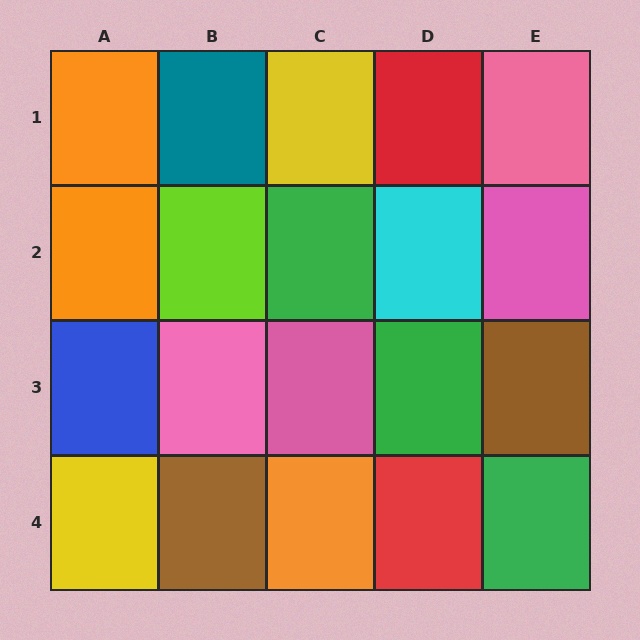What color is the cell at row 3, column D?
Green.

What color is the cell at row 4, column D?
Red.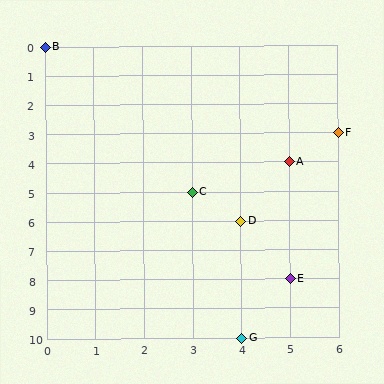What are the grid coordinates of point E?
Point E is at grid coordinates (5, 8).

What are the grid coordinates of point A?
Point A is at grid coordinates (5, 4).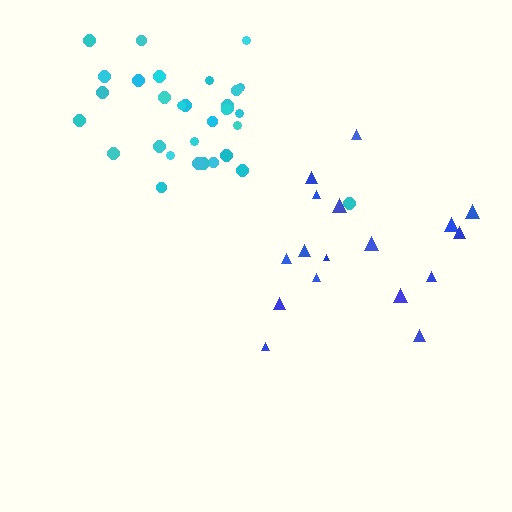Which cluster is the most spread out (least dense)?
Blue.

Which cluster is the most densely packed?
Cyan.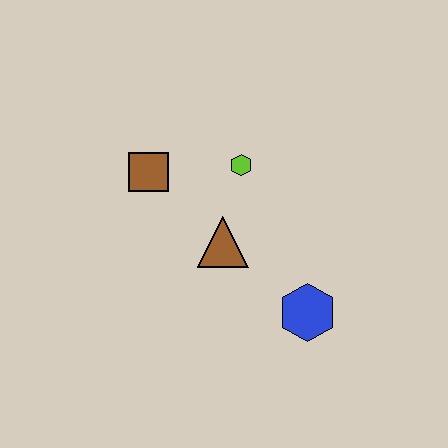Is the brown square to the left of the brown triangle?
Yes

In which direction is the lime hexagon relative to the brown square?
The lime hexagon is to the right of the brown square.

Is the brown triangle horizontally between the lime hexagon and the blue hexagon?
No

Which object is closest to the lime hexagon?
The brown triangle is closest to the lime hexagon.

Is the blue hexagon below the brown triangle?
Yes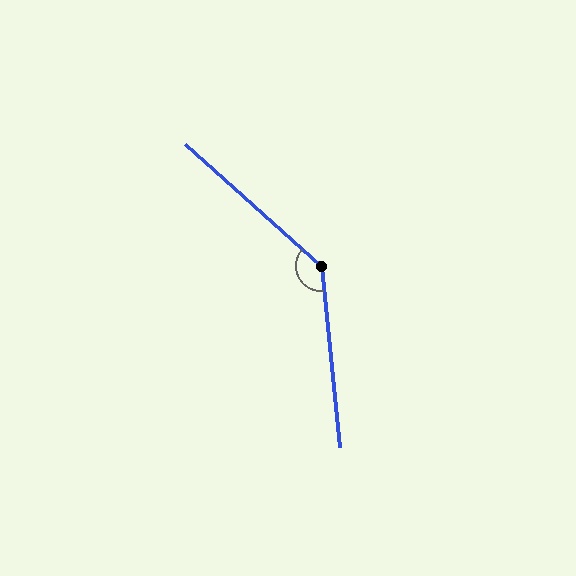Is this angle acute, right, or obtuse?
It is obtuse.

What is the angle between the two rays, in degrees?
Approximately 138 degrees.